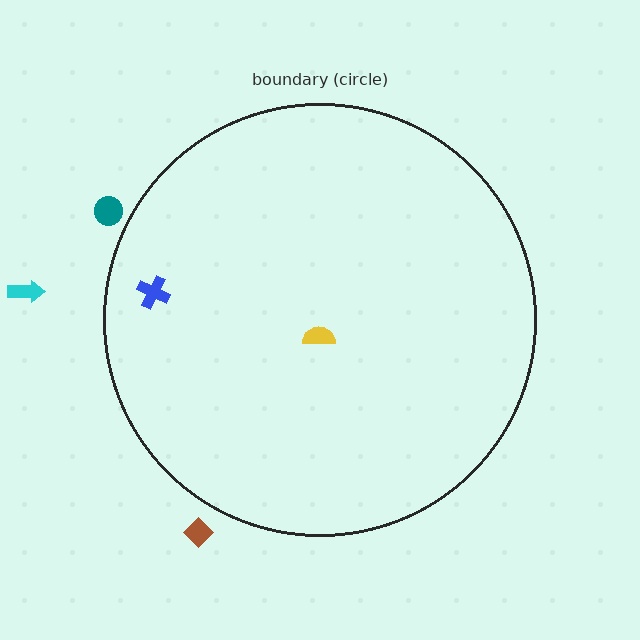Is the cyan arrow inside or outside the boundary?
Outside.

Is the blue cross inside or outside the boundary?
Inside.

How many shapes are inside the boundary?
2 inside, 3 outside.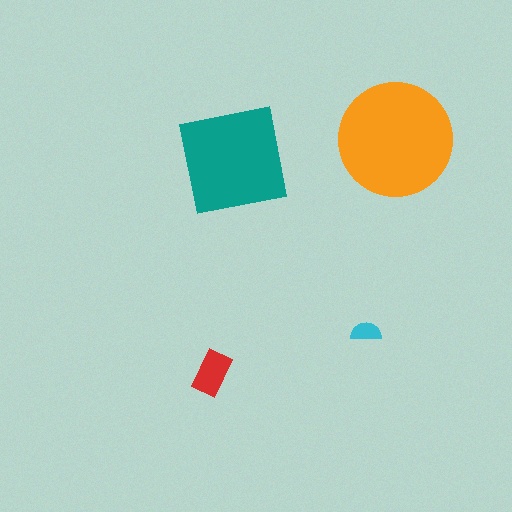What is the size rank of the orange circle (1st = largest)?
1st.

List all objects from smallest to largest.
The cyan semicircle, the red rectangle, the teal square, the orange circle.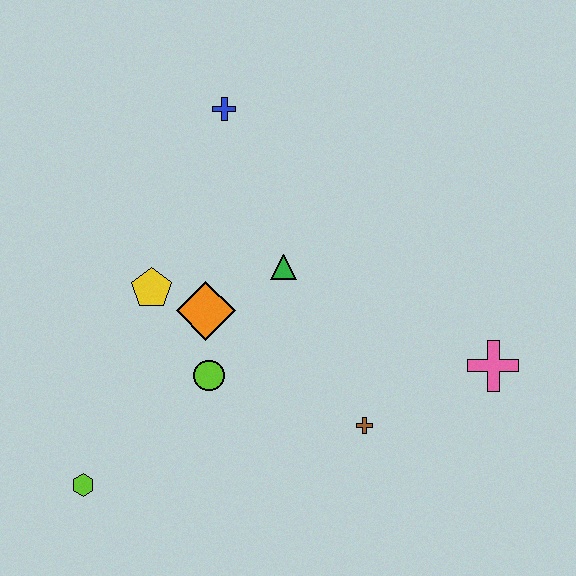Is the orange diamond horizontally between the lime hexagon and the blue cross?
Yes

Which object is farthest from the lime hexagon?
The pink cross is farthest from the lime hexagon.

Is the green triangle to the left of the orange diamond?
No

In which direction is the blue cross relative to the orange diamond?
The blue cross is above the orange diamond.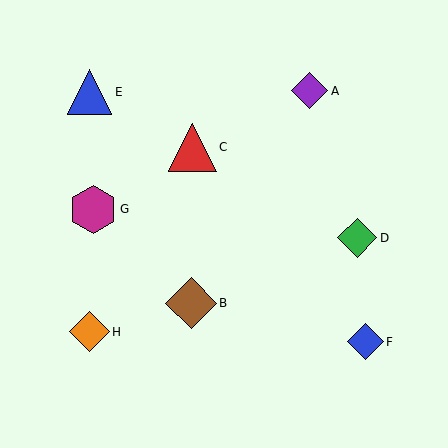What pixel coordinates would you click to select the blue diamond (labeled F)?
Click at (365, 342) to select the blue diamond F.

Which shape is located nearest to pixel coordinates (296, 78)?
The purple diamond (labeled A) at (309, 91) is nearest to that location.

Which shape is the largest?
The brown diamond (labeled B) is the largest.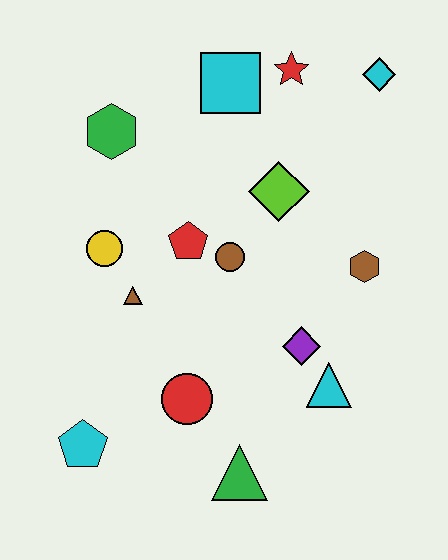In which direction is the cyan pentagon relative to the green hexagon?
The cyan pentagon is below the green hexagon.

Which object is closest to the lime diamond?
The brown circle is closest to the lime diamond.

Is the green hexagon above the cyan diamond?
No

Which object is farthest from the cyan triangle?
The green hexagon is farthest from the cyan triangle.